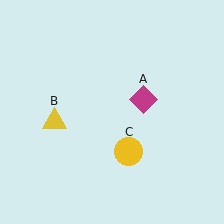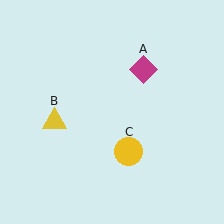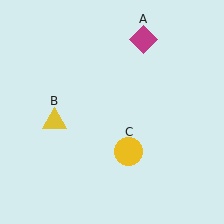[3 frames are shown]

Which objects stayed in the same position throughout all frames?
Yellow triangle (object B) and yellow circle (object C) remained stationary.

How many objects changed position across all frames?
1 object changed position: magenta diamond (object A).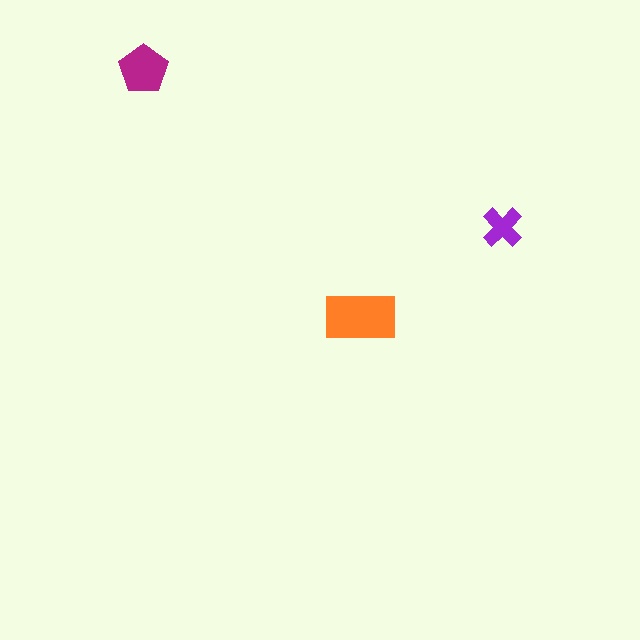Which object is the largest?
The orange rectangle.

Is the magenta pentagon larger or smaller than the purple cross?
Larger.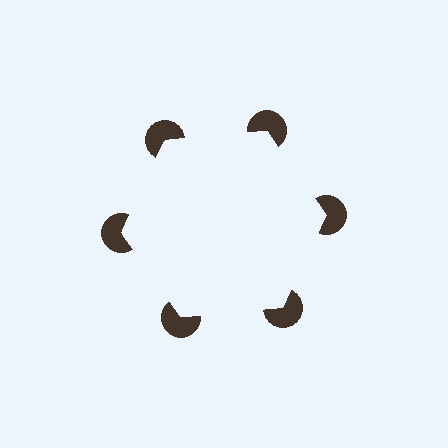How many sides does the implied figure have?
6 sides.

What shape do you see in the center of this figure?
An illusory hexagon — its edges are inferred from the aligned wedge cuts in the pac-man discs, not physically drawn.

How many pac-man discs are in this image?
There are 6 — one at each vertex of the illusory hexagon.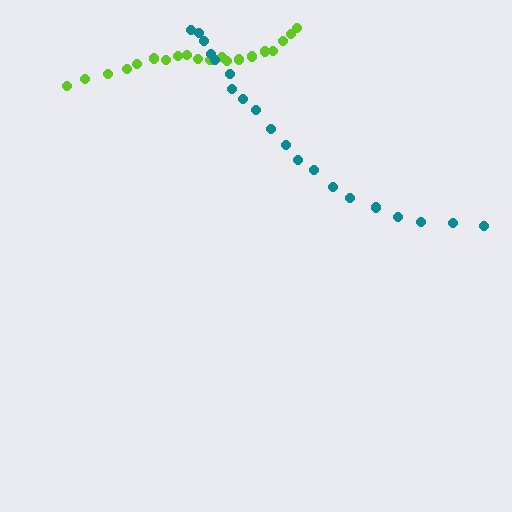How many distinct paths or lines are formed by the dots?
There are 2 distinct paths.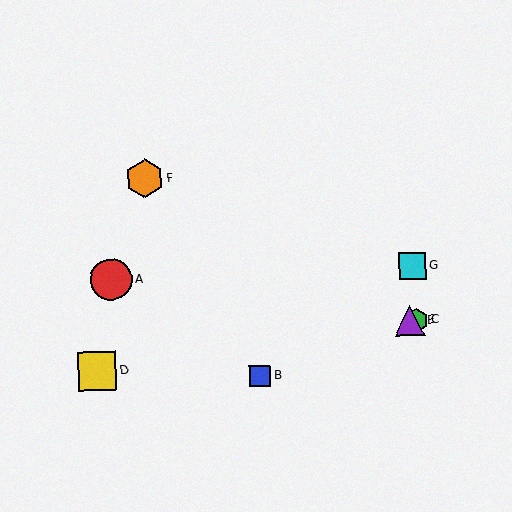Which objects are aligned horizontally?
Objects C, E are aligned horizontally.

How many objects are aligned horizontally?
2 objects (C, E) are aligned horizontally.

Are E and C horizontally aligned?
Yes, both are at y≈321.